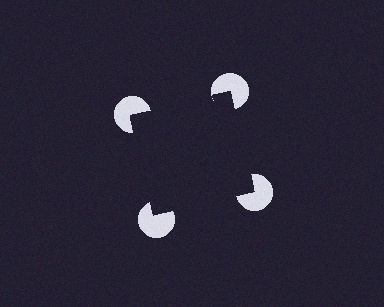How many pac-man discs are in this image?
There are 4 — one at each vertex of the illusory square.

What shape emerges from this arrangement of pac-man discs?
An illusory square — its edges are inferred from the aligned wedge cuts in the pac-man discs, not physically drawn.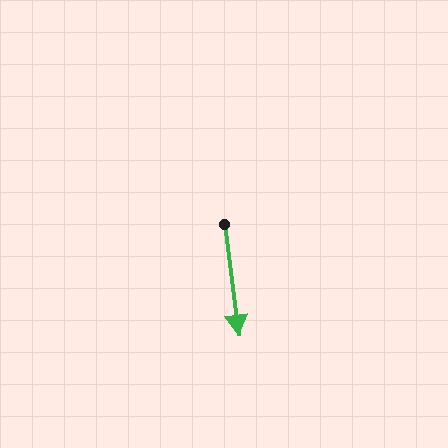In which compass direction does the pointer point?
South.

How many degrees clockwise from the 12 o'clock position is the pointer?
Approximately 173 degrees.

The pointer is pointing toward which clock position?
Roughly 6 o'clock.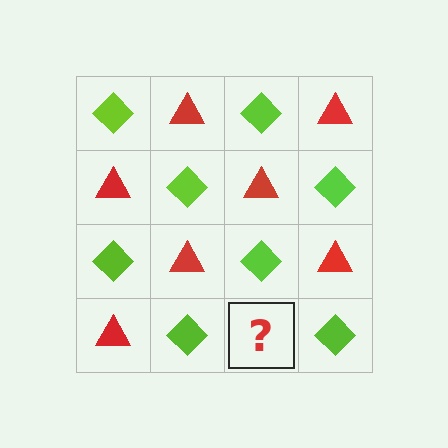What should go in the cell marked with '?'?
The missing cell should contain a red triangle.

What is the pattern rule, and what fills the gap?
The rule is that it alternates lime diamond and red triangle in a checkerboard pattern. The gap should be filled with a red triangle.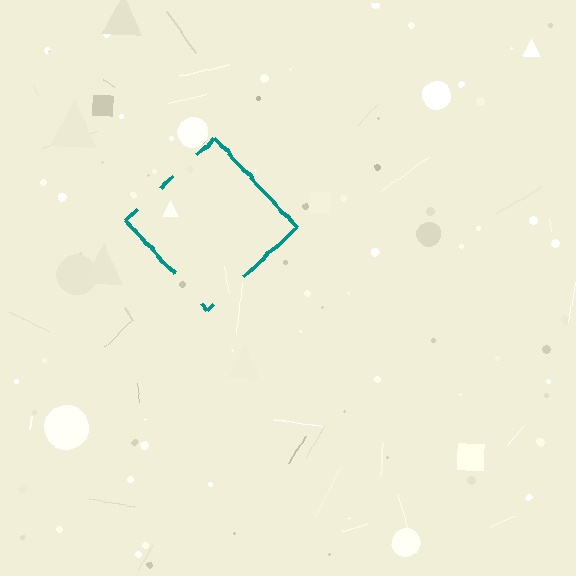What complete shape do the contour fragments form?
The contour fragments form a diamond.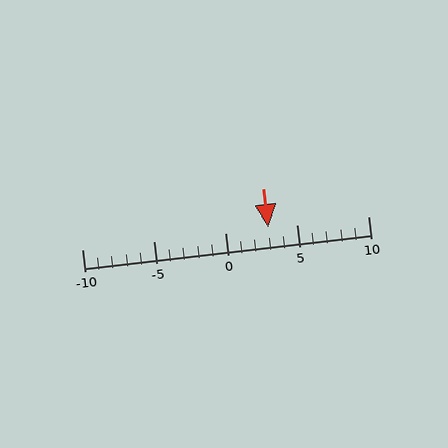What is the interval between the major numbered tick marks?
The major tick marks are spaced 5 units apart.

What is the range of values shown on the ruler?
The ruler shows values from -10 to 10.